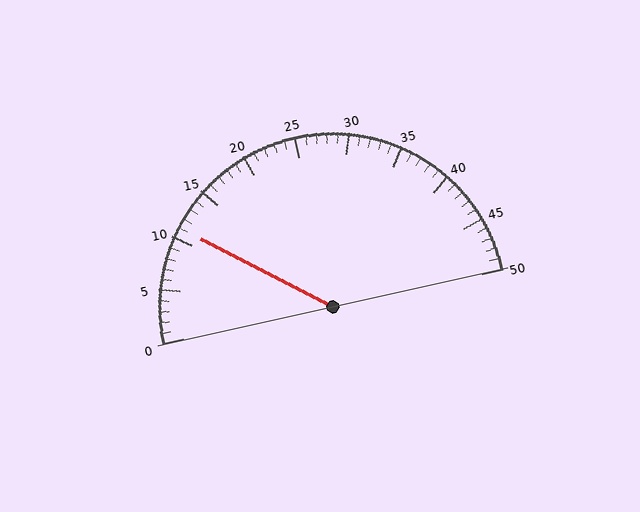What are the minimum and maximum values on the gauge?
The gauge ranges from 0 to 50.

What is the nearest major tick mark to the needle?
The nearest major tick mark is 10.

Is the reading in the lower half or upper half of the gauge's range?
The reading is in the lower half of the range (0 to 50).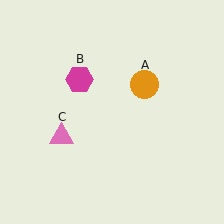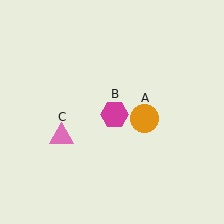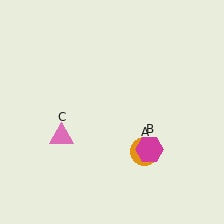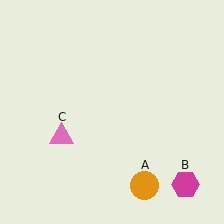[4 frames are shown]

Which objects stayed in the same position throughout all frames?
Pink triangle (object C) remained stationary.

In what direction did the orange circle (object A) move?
The orange circle (object A) moved down.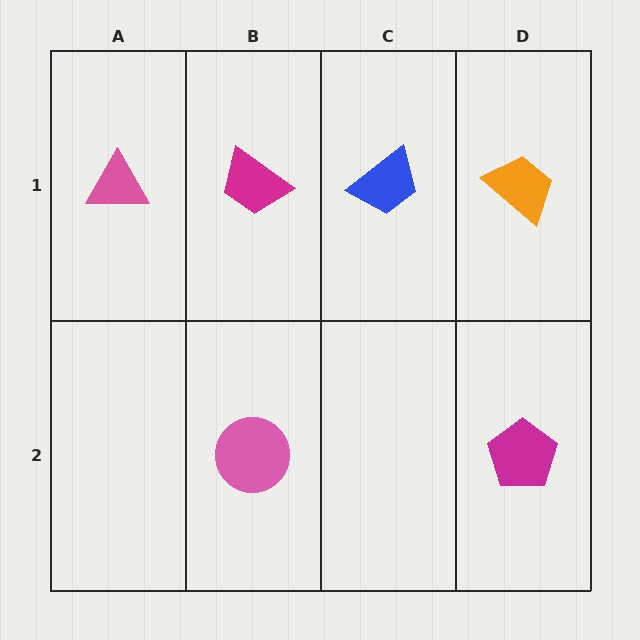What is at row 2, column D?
A magenta pentagon.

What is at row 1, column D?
An orange trapezoid.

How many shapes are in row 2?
2 shapes.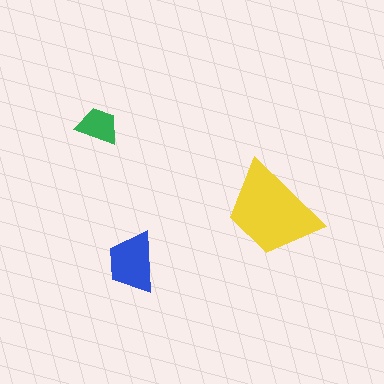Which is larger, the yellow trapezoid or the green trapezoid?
The yellow one.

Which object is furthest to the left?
The green trapezoid is leftmost.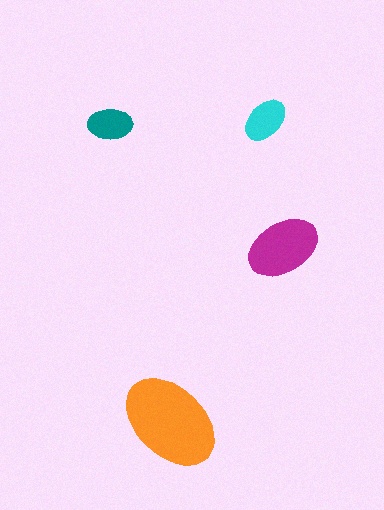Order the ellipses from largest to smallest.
the orange one, the magenta one, the cyan one, the teal one.